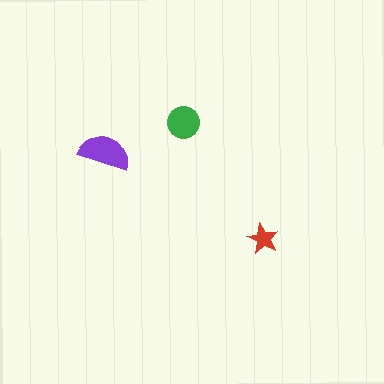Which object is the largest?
The purple semicircle.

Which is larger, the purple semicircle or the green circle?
The purple semicircle.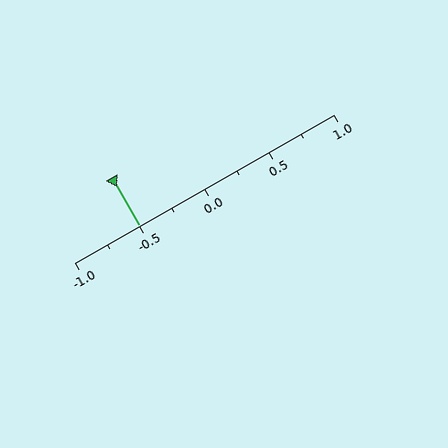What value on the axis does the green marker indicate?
The marker indicates approximately -0.5.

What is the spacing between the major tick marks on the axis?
The major ticks are spaced 0.5 apart.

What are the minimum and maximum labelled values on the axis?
The axis runs from -1.0 to 1.0.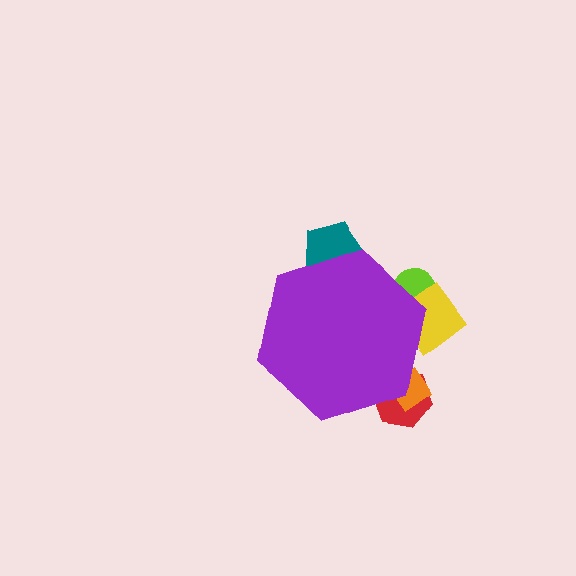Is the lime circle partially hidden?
Yes, the lime circle is partially hidden behind the purple hexagon.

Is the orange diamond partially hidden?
Yes, the orange diamond is partially hidden behind the purple hexagon.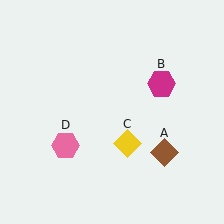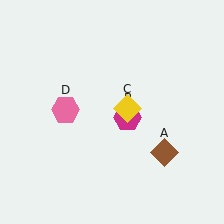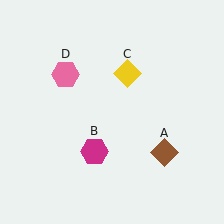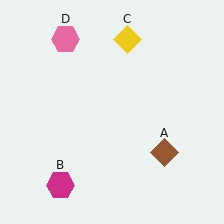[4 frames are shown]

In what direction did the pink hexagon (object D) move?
The pink hexagon (object D) moved up.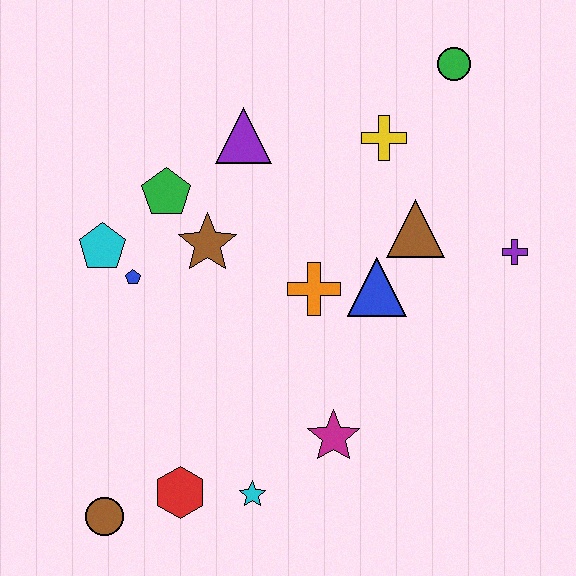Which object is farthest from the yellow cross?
The brown circle is farthest from the yellow cross.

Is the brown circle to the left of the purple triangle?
Yes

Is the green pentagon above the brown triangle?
Yes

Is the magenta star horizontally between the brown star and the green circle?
Yes